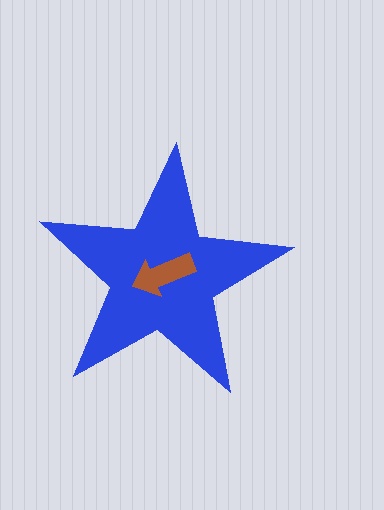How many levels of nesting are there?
2.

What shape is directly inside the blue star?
The brown arrow.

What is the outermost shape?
The blue star.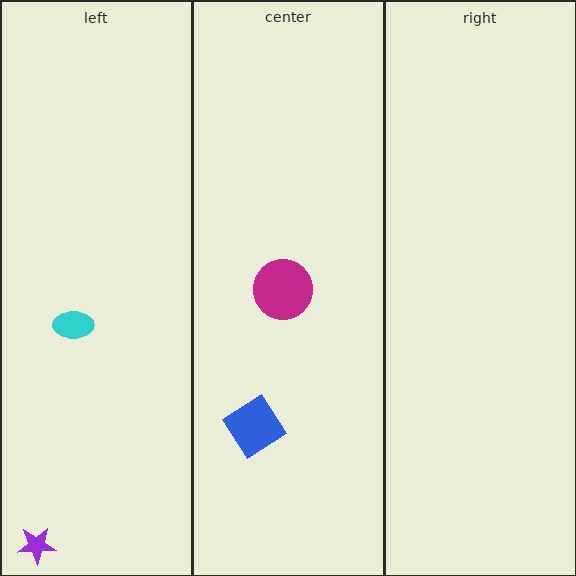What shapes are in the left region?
The cyan ellipse, the purple star.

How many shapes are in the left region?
2.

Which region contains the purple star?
The left region.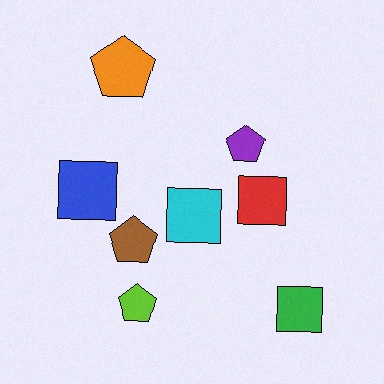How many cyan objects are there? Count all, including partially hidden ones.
There is 1 cyan object.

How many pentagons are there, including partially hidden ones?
There are 4 pentagons.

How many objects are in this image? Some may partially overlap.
There are 8 objects.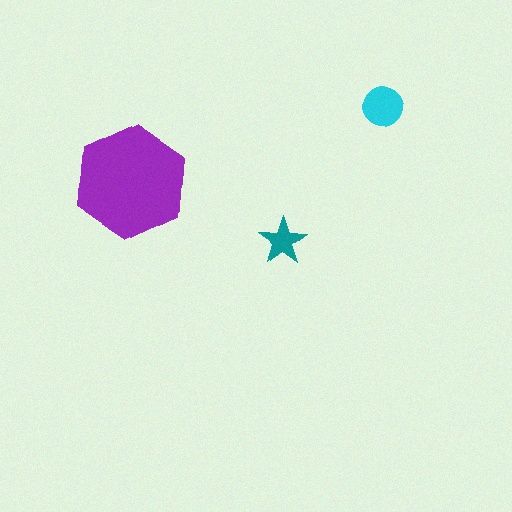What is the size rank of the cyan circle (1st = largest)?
2nd.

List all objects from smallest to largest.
The teal star, the cyan circle, the purple hexagon.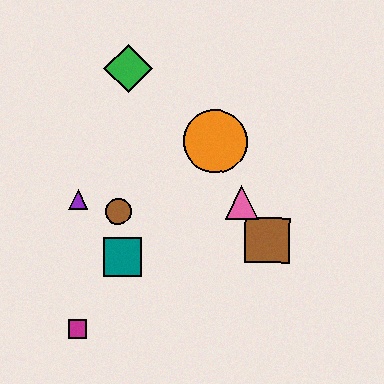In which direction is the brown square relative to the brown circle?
The brown square is to the right of the brown circle.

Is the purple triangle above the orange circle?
No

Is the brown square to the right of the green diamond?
Yes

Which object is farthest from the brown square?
The green diamond is farthest from the brown square.